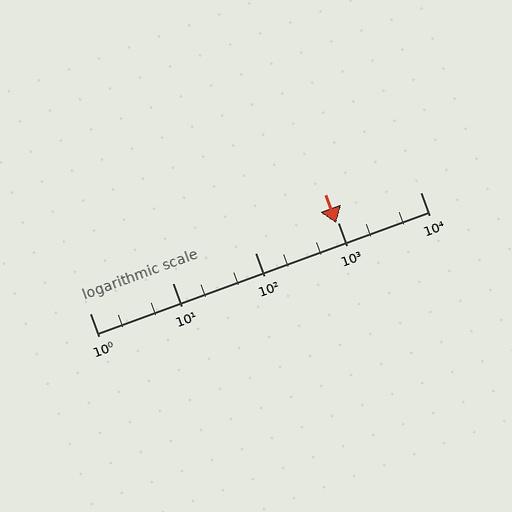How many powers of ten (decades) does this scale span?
The scale spans 4 decades, from 1 to 10000.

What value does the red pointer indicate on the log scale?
The pointer indicates approximately 950.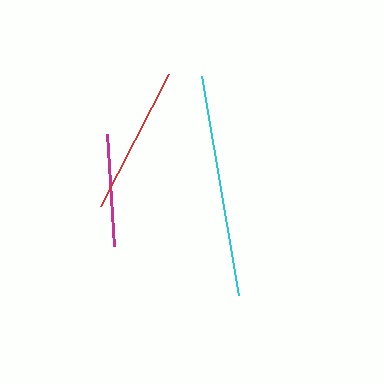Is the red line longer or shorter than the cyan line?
The cyan line is longer than the red line.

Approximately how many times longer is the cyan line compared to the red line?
The cyan line is approximately 1.5 times the length of the red line.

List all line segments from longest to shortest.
From longest to shortest: cyan, red, magenta.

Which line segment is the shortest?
The magenta line is the shortest at approximately 112 pixels.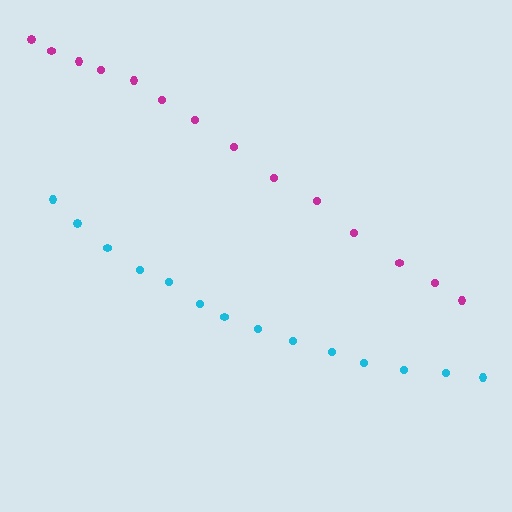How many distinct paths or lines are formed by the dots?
There are 2 distinct paths.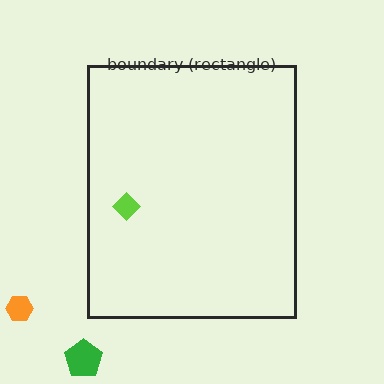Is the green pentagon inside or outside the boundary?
Outside.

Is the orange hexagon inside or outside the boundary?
Outside.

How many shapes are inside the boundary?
1 inside, 2 outside.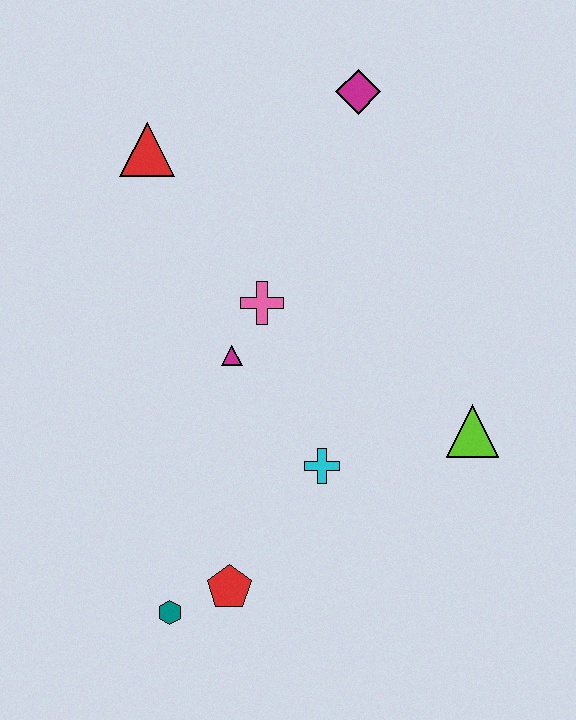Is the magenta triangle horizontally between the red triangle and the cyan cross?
Yes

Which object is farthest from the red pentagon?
The magenta diamond is farthest from the red pentagon.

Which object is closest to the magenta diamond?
The red triangle is closest to the magenta diamond.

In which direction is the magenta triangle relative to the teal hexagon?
The magenta triangle is above the teal hexagon.